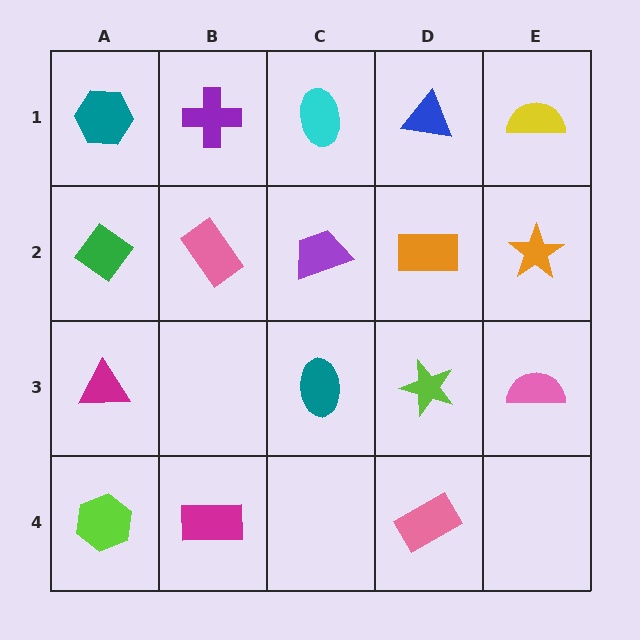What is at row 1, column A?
A teal hexagon.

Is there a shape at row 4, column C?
No, that cell is empty.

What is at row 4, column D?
A pink rectangle.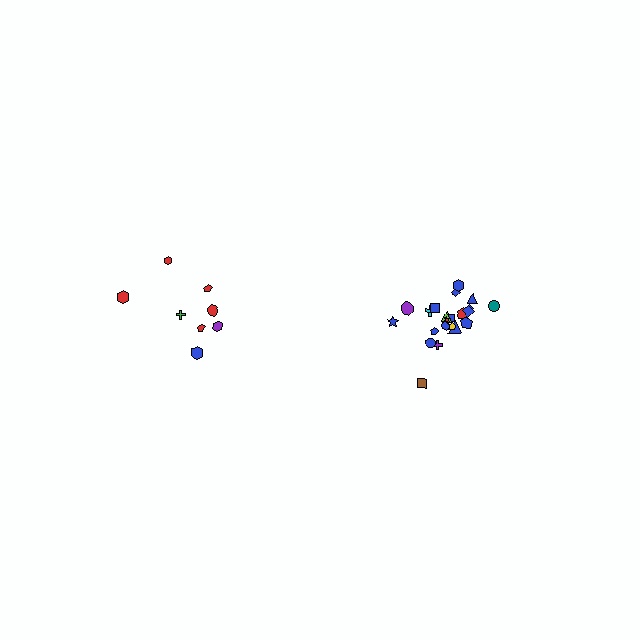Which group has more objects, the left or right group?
The right group.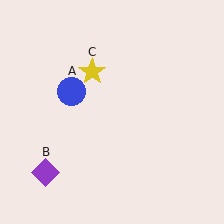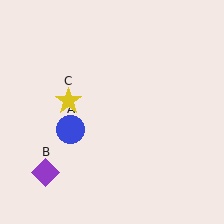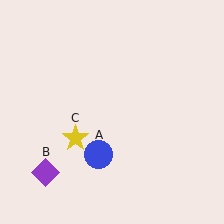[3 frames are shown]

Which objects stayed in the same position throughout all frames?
Purple diamond (object B) remained stationary.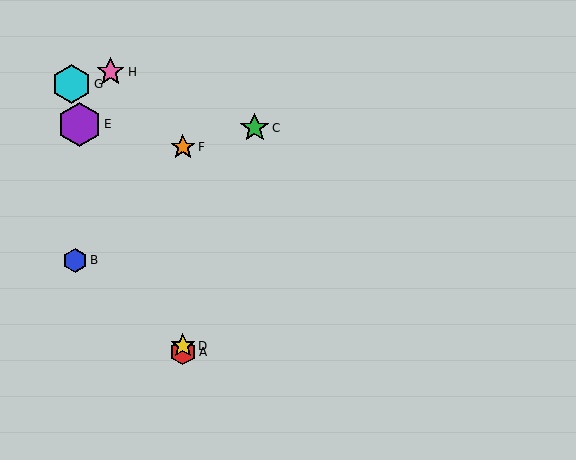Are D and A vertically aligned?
Yes, both are at x≈183.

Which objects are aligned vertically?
Objects A, D, F are aligned vertically.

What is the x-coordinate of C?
Object C is at x≈255.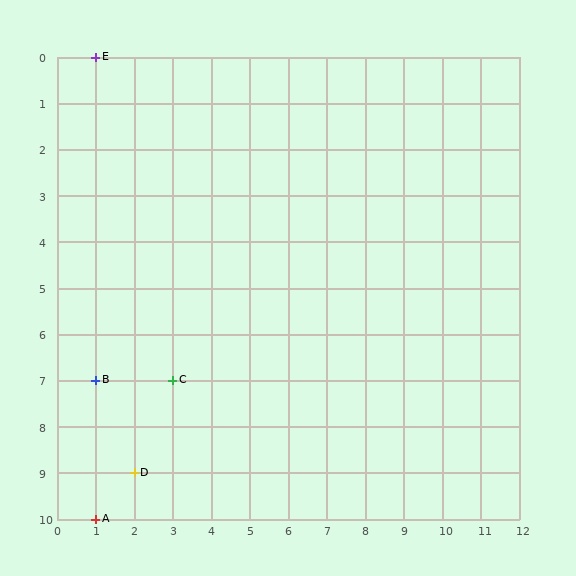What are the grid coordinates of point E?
Point E is at grid coordinates (1, 0).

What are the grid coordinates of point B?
Point B is at grid coordinates (1, 7).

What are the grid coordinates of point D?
Point D is at grid coordinates (2, 9).